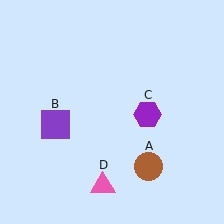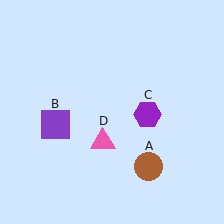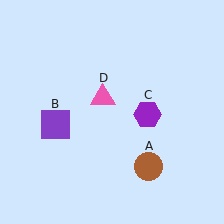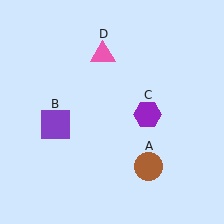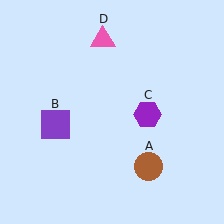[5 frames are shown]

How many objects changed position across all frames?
1 object changed position: pink triangle (object D).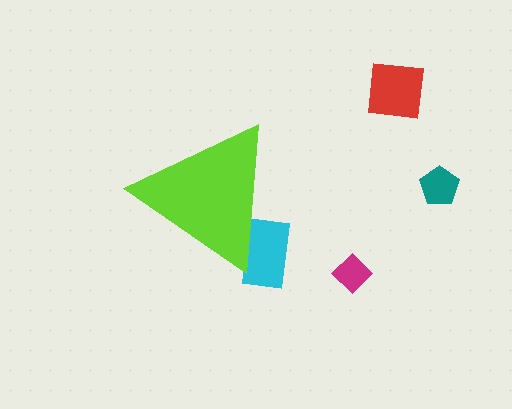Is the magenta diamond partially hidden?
No, the magenta diamond is fully visible.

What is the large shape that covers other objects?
A lime triangle.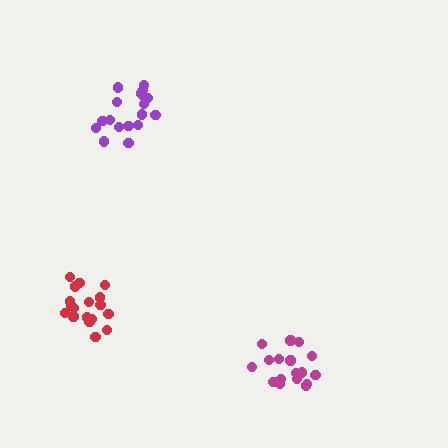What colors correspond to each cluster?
The clusters are colored: red, magenta, purple.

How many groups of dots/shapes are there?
There are 3 groups.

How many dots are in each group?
Group 1: 18 dots, Group 2: 17 dots, Group 3: 18 dots (53 total).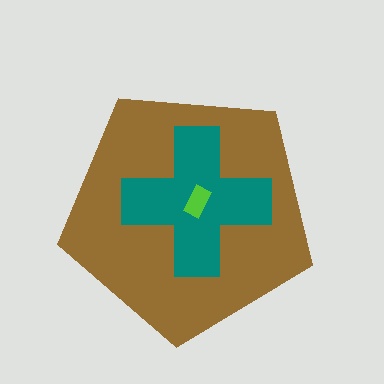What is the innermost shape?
The lime rectangle.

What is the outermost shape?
The brown pentagon.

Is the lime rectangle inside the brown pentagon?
Yes.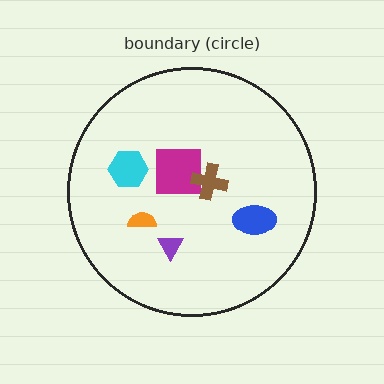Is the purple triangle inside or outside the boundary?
Inside.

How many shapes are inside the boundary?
6 inside, 0 outside.